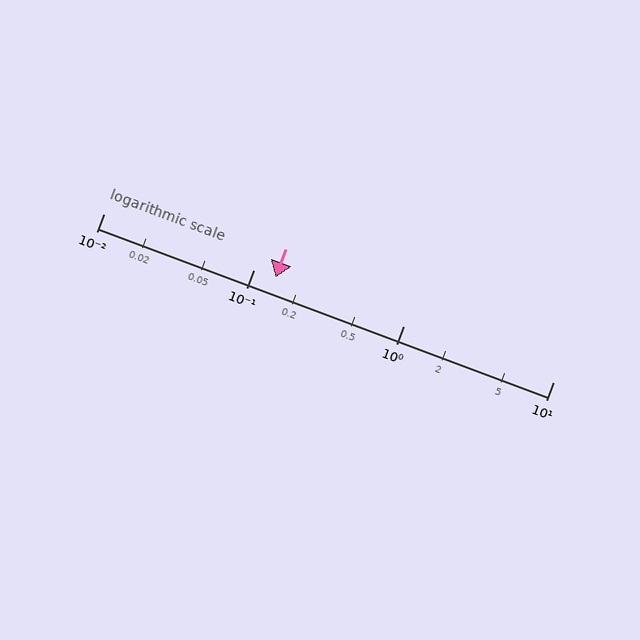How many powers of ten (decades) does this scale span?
The scale spans 3 decades, from 0.01 to 10.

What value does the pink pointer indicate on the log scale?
The pointer indicates approximately 0.14.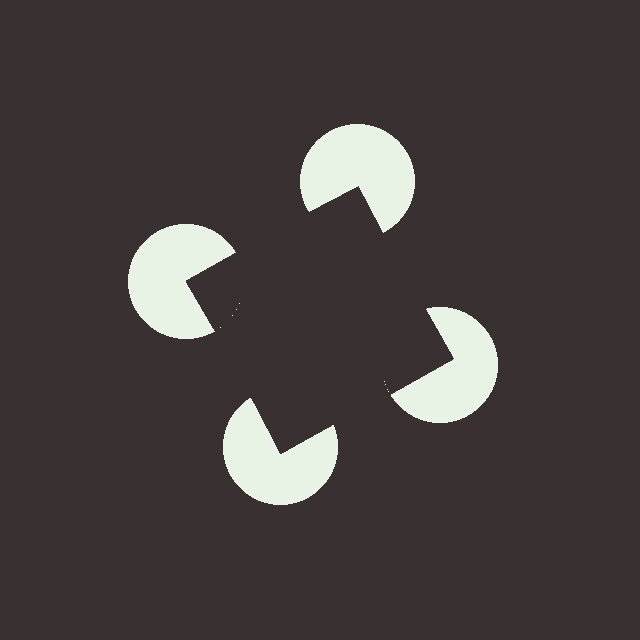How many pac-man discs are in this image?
There are 4 — one at each vertex of the illusory square.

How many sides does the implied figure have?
4 sides.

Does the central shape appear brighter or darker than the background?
It typically appears slightly darker than the background, even though no actual brightness change is drawn.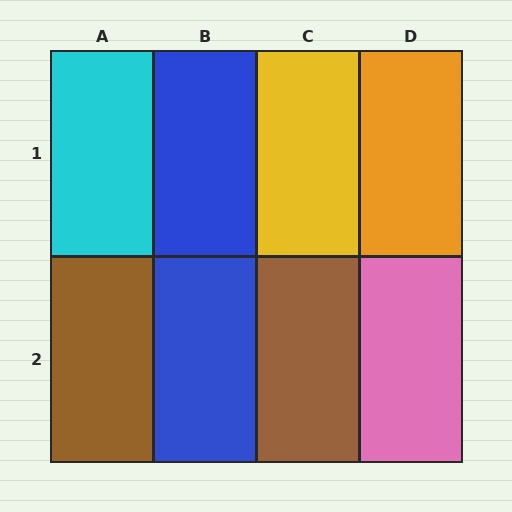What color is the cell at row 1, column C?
Yellow.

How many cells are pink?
1 cell is pink.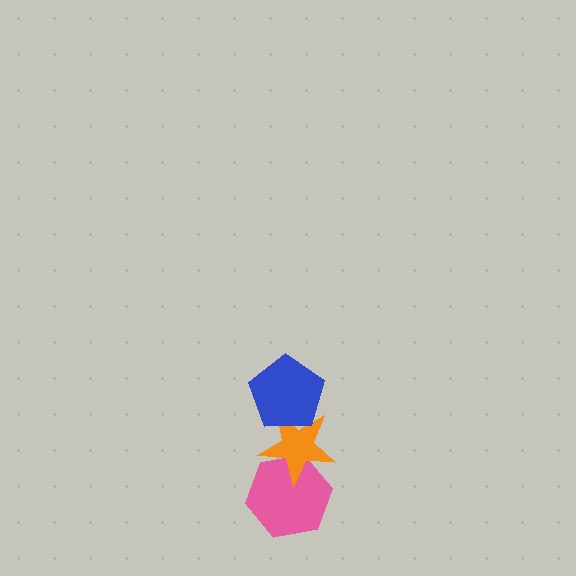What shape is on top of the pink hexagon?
The orange star is on top of the pink hexagon.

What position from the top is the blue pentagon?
The blue pentagon is 1st from the top.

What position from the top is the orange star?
The orange star is 2nd from the top.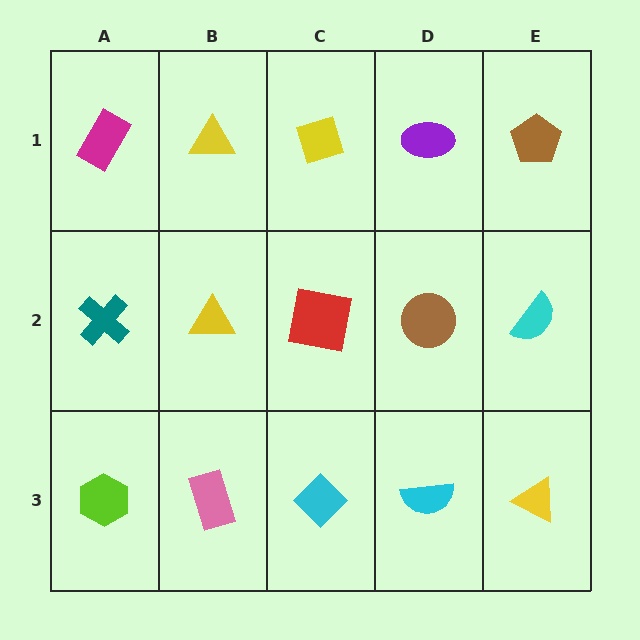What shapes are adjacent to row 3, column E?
A cyan semicircle (row 2, column E), a cyan semicircle (row 3, column D).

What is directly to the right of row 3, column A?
A pink rectangle.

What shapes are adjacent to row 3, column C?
A red square (row 2, column C), a pink rectangle (row 3, column B), a cyan semicircle (row 3, column D).